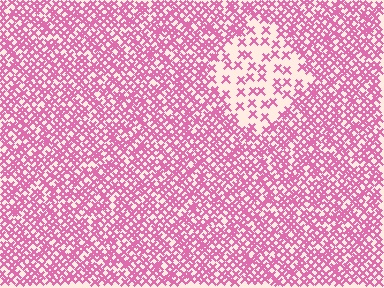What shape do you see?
I see a diamond.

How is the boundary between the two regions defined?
The boundary is defined by a change in element density (approximately 2.7x ratio). All elements are the same color, size, and shape.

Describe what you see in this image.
The image contains small pink elements arranged at two different densities. A diamond-shaped region is visible where the elements are less densely packed than the surrounding area.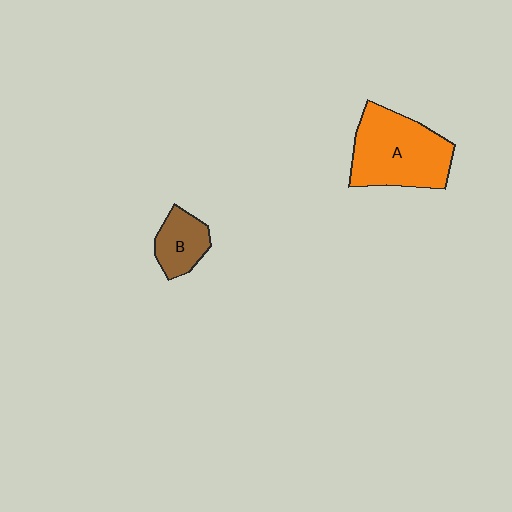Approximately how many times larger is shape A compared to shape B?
Approximately 2.3 times.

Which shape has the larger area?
Shape A (orange).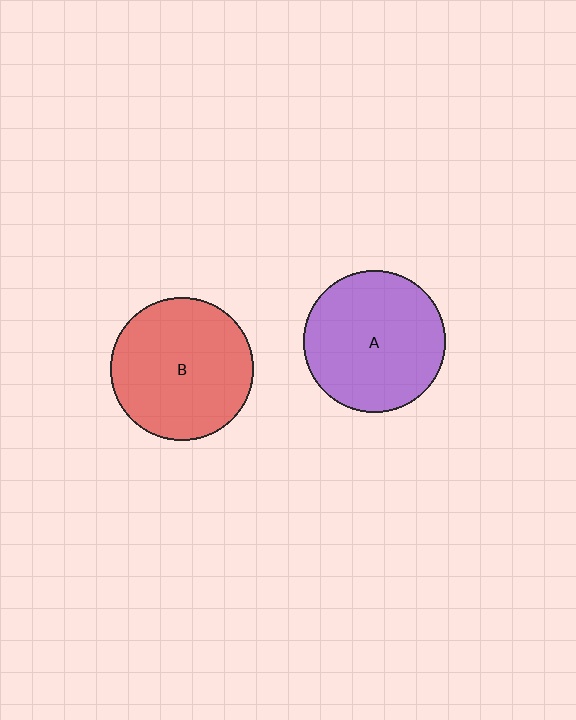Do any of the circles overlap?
No, none of the circles overlap.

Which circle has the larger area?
Circle B (red).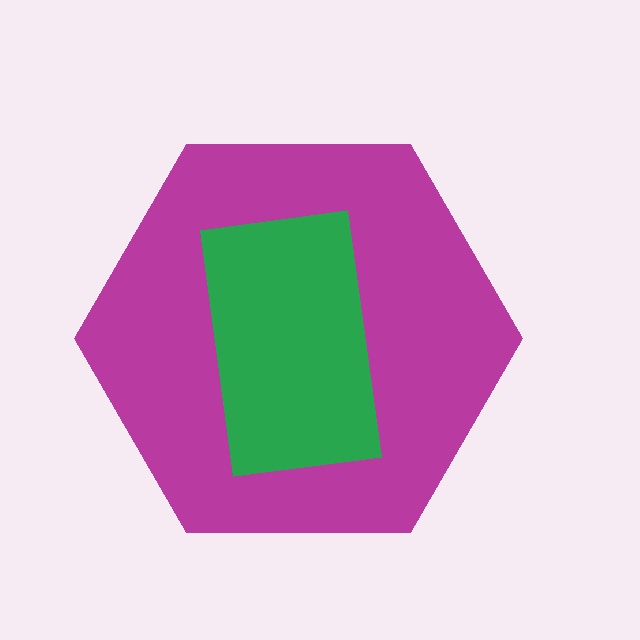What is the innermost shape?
The green rectangle.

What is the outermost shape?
The magenta hexagon.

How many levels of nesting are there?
2.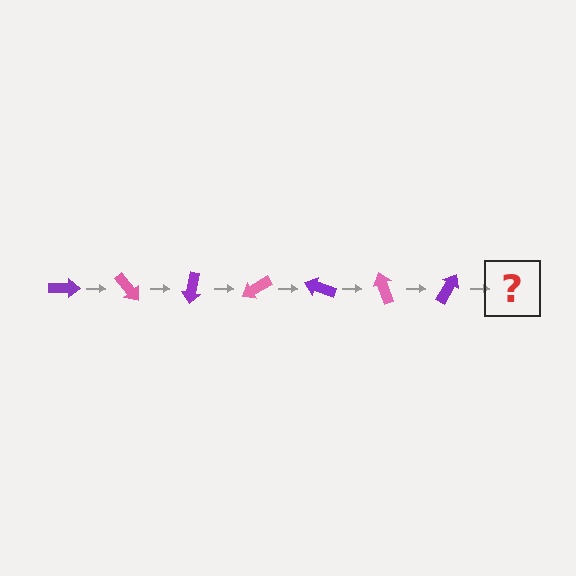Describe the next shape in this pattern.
It should be a pink arrow, rotated 350 degrees from the start.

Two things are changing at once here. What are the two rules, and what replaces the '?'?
The two rules are that it rotates 50 degrees each step and the color cycles through purple and pink. The '?' should be a pink arrow, rotated 350 degrees from the start.